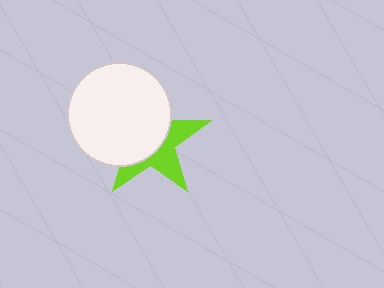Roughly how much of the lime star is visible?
A small part of it is visible (roughly 41%).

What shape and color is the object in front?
The object in front is a white circle.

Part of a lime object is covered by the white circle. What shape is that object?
It is a star.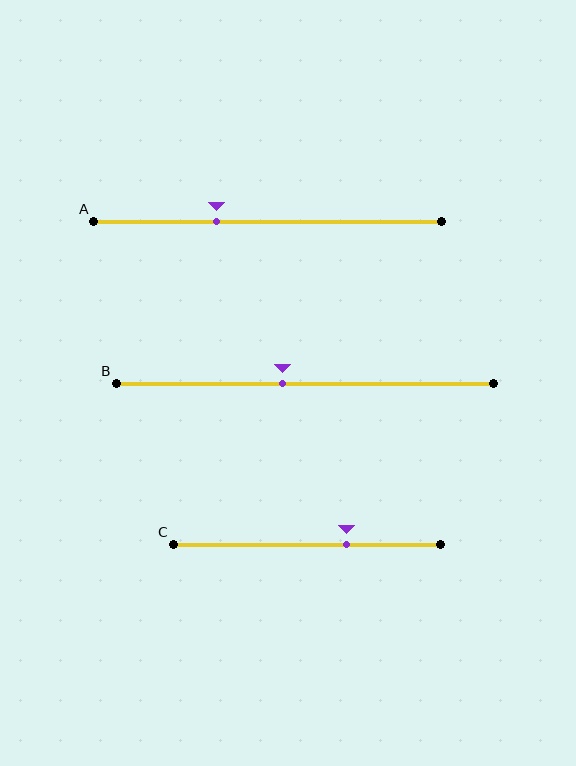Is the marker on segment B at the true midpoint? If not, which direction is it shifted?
No, the marker on segment B is shifted to the left by about 6% of the segment length.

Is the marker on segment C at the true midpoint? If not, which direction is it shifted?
No, the marker on segment C is shifted to the right by about 15% of the segment length.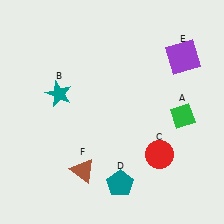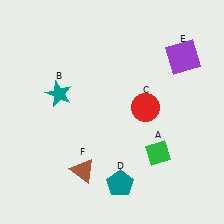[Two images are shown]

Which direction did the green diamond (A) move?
The green diamond (A) moved down.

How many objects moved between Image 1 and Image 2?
2 objects moved between the two images.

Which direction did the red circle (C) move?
The red circle (C) moved up.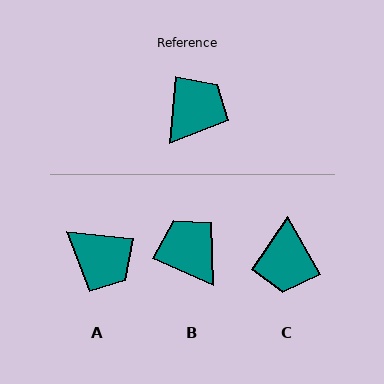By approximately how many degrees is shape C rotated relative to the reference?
Approximately 144 degrees clockwise.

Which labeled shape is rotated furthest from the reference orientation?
C, about 144 degrees away.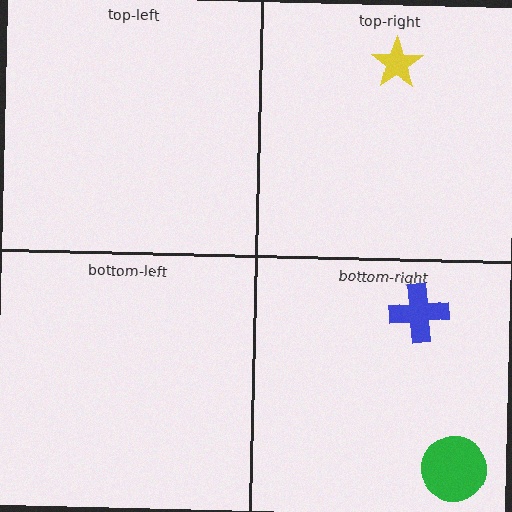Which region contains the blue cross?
The bottom-right region.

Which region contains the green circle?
The bottom-right region.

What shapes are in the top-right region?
The yellow star.